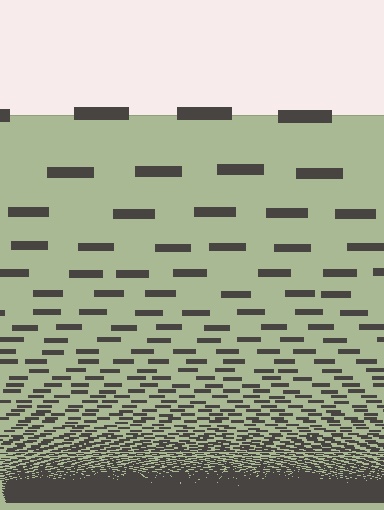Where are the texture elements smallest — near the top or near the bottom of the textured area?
Near the bottom.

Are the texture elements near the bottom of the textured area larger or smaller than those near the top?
Smaller. The gradient is inverted — elements near the bottom are smaller and denser.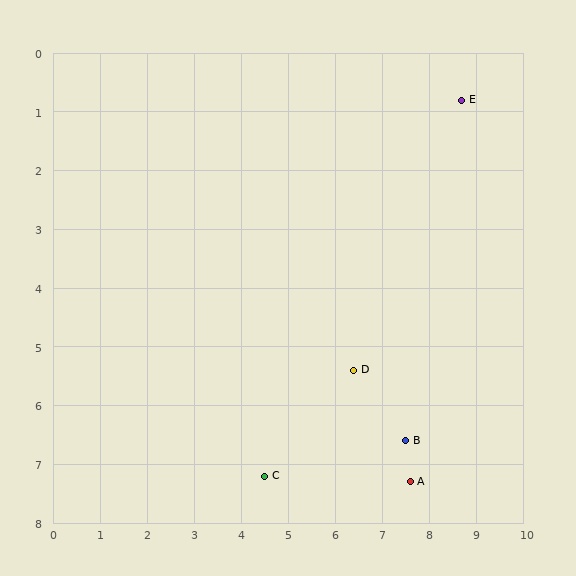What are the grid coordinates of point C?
Point C is at approximately (4.5, 7.2).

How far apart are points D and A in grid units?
Points D and A are about 2.2 grid units apart.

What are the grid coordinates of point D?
Point D is at approximately (6.4, 5.4).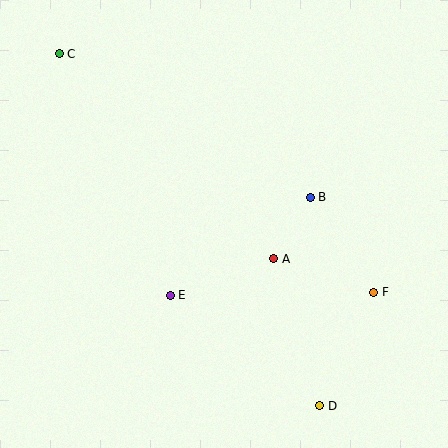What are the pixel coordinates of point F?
Point F is at (374, 292).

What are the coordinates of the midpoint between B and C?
The midpoint between B and C is at (185, 125).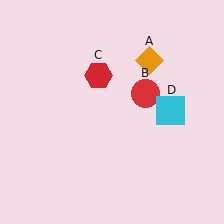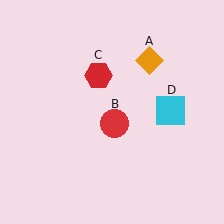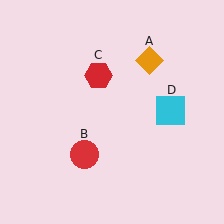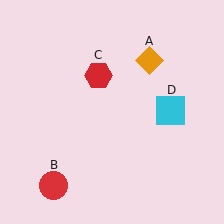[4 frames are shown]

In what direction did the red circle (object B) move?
The red circle (object B) moved down and to the left.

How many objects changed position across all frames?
1 object changed position: red circle (object B).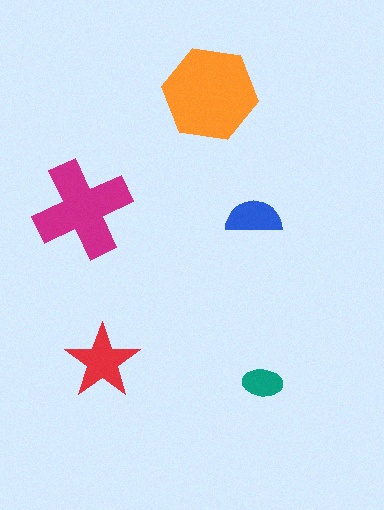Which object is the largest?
The orange hexagon.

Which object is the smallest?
The teal ellipse.